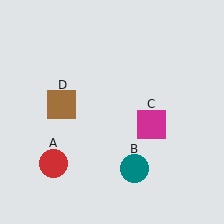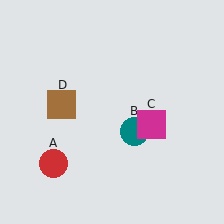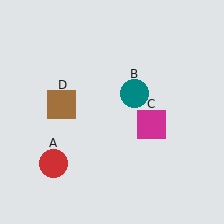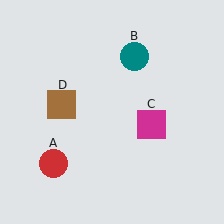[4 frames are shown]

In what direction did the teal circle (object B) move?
The teal circle (object B) moved up.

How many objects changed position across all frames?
1 object changed position: teal circle (object B).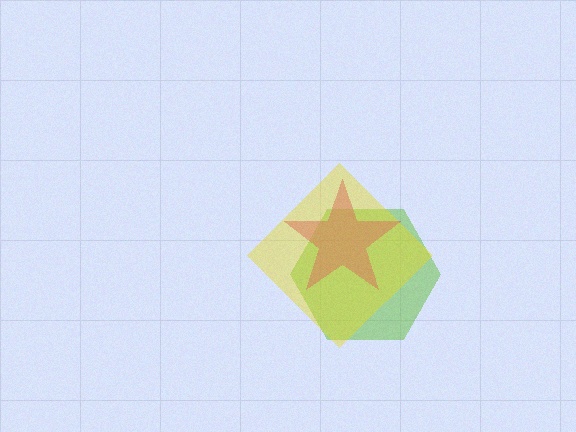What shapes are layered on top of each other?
The layered shapes are: a lime hexagon, a magenta star, a yellow diamond.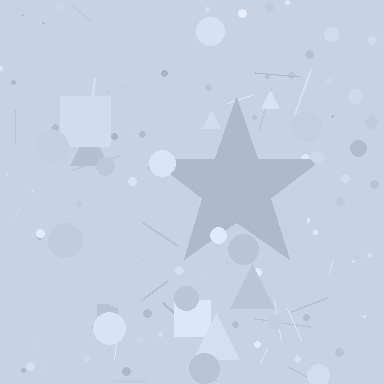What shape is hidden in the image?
A star is hidden in the image.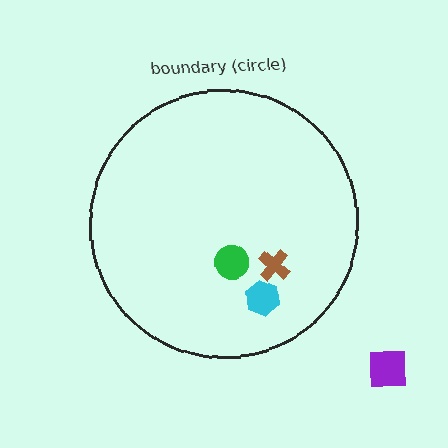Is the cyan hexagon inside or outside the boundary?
Inside.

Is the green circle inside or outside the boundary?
Inside.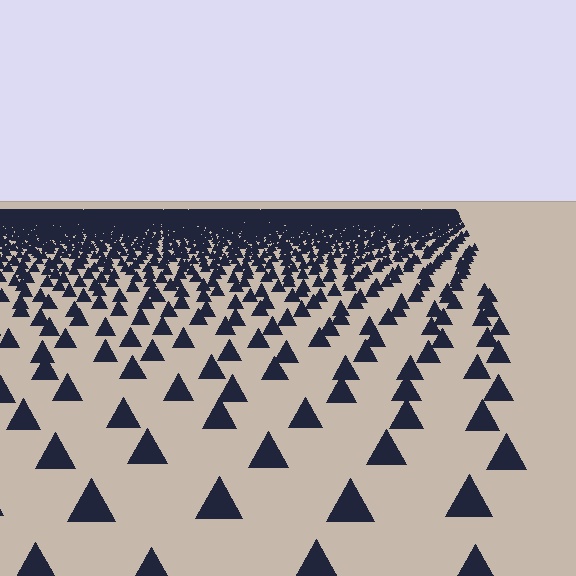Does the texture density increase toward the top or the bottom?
Density increases toward the top.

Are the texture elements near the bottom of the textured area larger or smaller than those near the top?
Larger. Near the bottom, elements are closer to the viewer and appear at a bigger on-screen size.